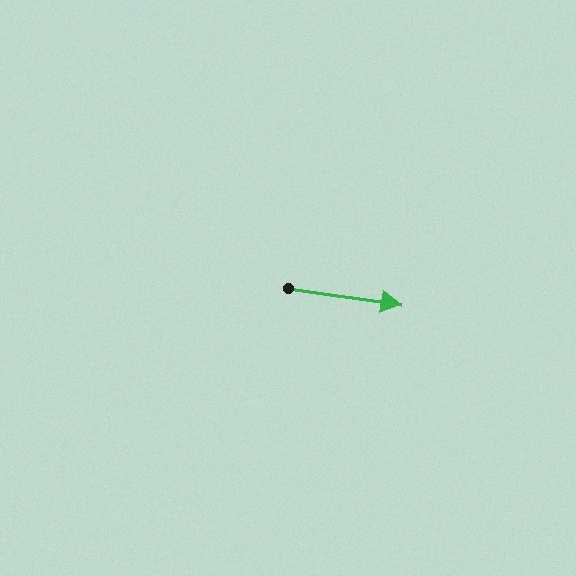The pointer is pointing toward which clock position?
Roughly 3 o'clock.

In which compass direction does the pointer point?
East.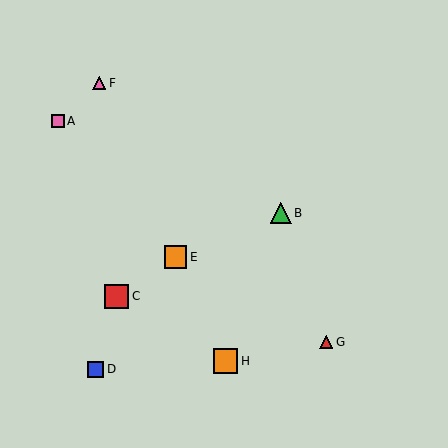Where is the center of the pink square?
The center of the pink square is at (58, 121).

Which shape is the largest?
The orange square (labeled H) is the largest.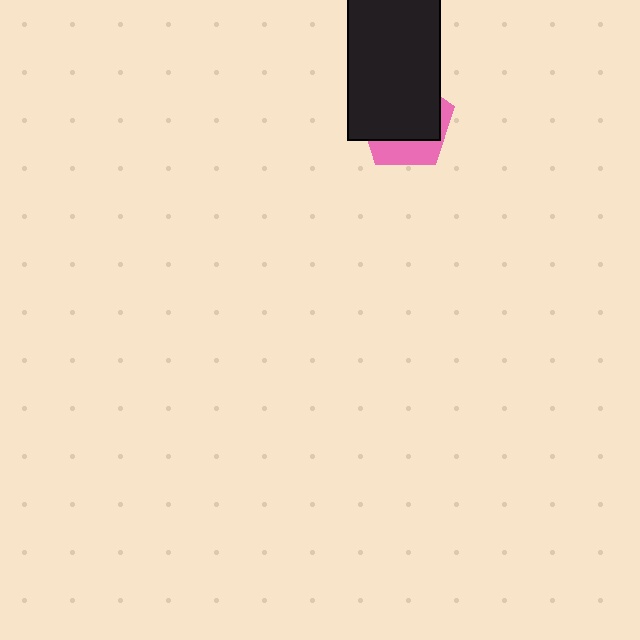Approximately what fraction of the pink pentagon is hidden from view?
Roughly 69% of the pink pentagon is hidden behind the black rectangle.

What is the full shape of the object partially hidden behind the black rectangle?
The partially hidden object is a pink pentagon.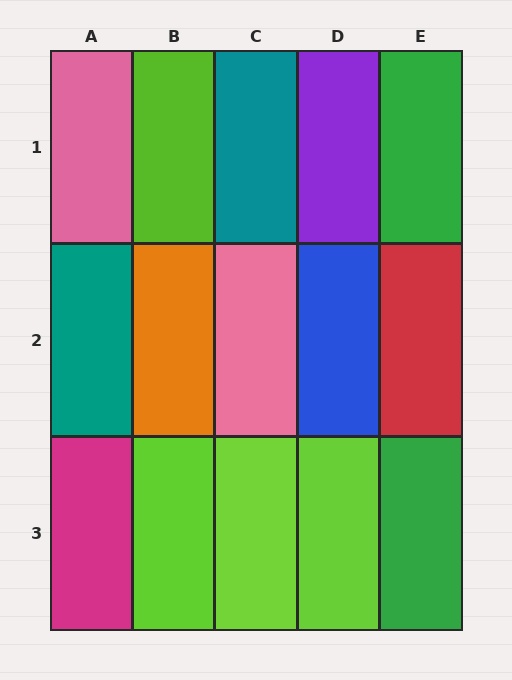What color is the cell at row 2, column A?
Teal.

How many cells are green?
2 cells are green.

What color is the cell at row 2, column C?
Pink.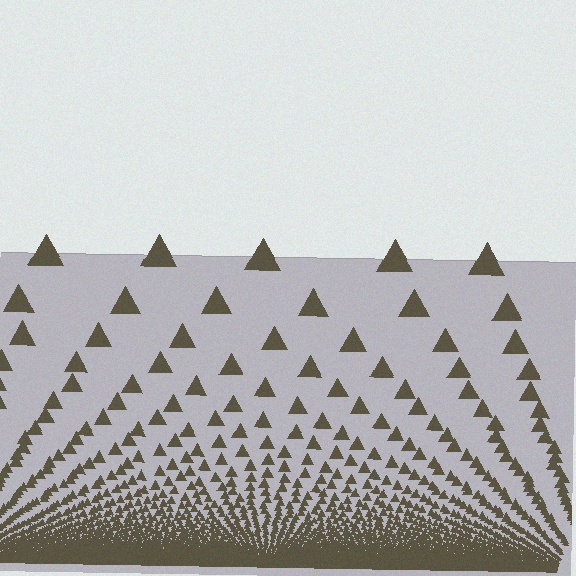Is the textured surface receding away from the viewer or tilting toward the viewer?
The surface appears to tilt toward the viewer. Texture elements get larger and sparser toward the top.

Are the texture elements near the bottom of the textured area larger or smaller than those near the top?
Smaller. The gradient is inverted — elements near the bottom are smaller and denser.